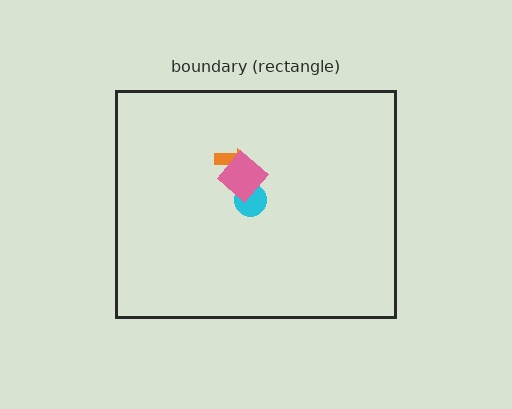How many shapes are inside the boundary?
3 inside, 0 outside.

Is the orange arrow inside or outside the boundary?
Inside.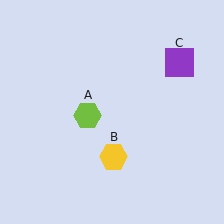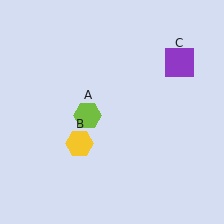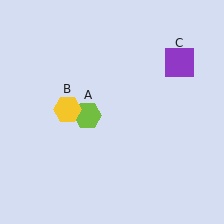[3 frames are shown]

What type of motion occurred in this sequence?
The yellow hexagon (object B) rotated clockwise around the center of the scene.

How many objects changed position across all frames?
1 object changed position: yellow hexagon (object B).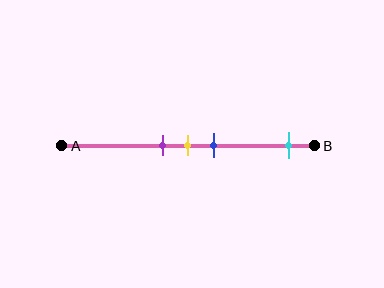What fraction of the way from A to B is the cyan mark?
The cyan mark is approximately 90% (0.9) of the way from A to B.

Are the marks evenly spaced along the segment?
No, the marks are not evenly spaced.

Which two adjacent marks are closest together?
The purple and yellow marks are the closest adjacent pair.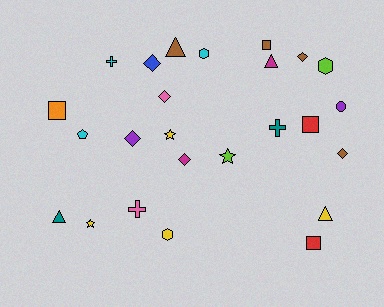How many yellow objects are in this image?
There are 4 yellow objects.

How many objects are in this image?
There are 25 objects.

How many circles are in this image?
There is 1 circle.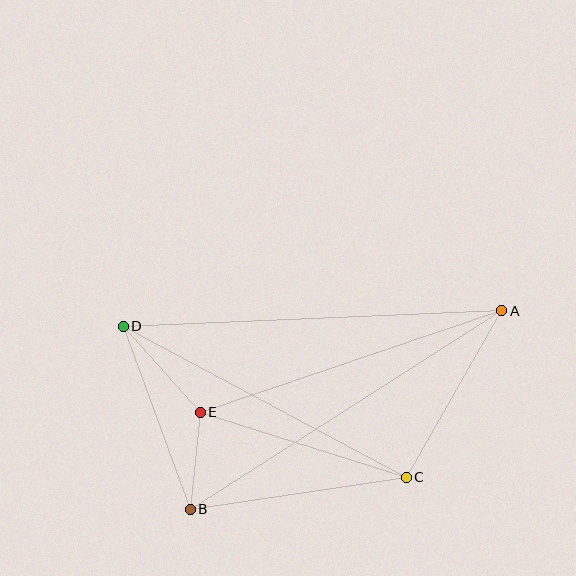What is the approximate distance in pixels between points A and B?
The distance between A and B is approximately 369 pixels.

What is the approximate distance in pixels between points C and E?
The distance between C and E is approximately 216 pixels.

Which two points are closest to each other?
Points B and E are closest to each other.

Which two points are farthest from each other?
Points A and D are farthest from each other.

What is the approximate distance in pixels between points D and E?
The distance between D and E is approximately 115 pixels.